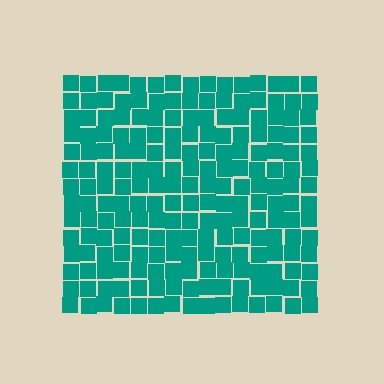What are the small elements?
The small elements are squares.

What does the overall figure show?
The overall figure shows a square.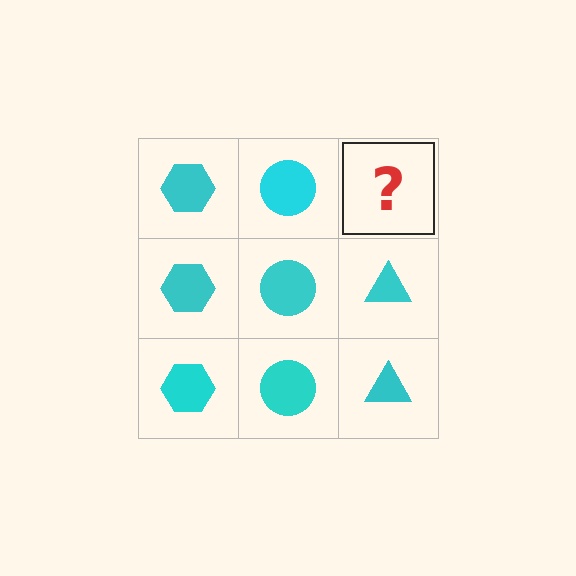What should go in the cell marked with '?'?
The missing cell should contain a cyan triangle.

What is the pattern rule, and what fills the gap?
The rule is that each column has a consistent shape. The gap should be filled with a cyan triangle.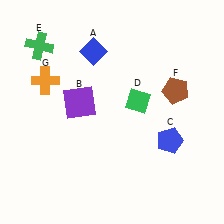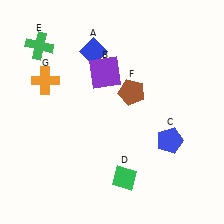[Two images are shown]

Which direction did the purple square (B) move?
The purple square (B) moved up.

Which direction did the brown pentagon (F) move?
The brown pentagon (F) moved left.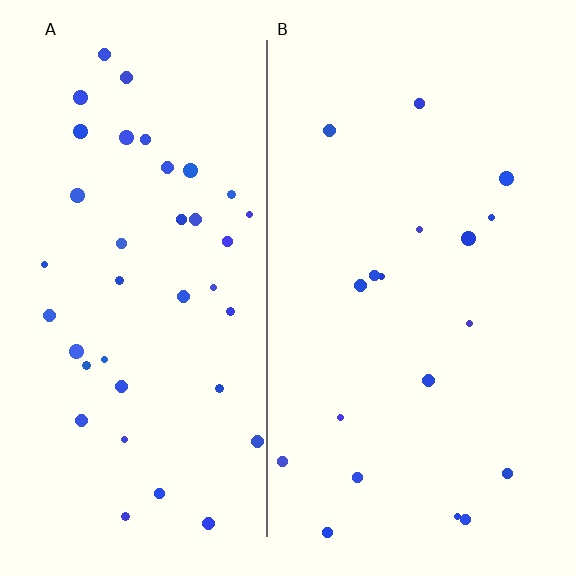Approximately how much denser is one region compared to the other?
Approximately 2.1× — region A over region B.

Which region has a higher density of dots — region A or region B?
A (the left).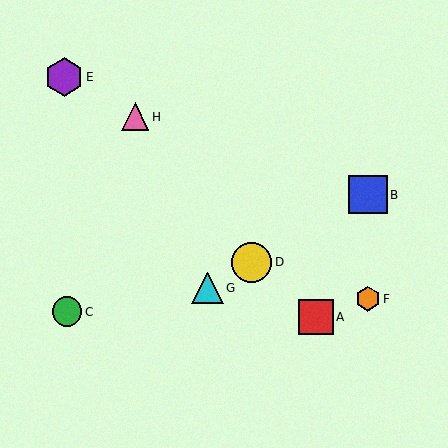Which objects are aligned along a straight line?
Objects B, D, G are aligned along a straight line.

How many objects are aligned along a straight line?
3 objects (B, D, G) are aligned along a straight line.